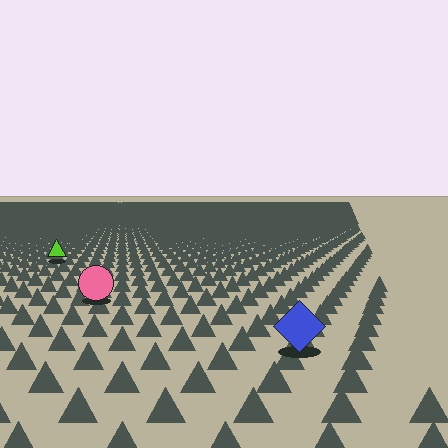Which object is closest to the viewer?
The blue diamond is closest. The texture marks near it are larger and more spread out.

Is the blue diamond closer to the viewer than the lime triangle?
Yes. The blue diamond is closer — you can tell from the texture gradient: the ground texture is coarser near it.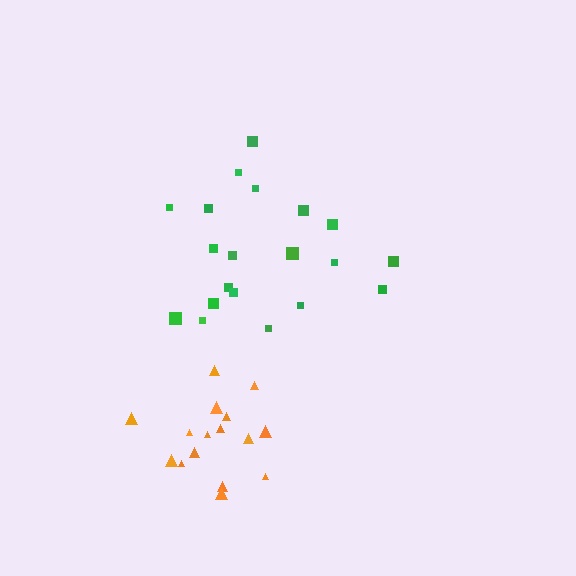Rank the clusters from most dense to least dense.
orange, green.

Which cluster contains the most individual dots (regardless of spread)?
Green (20).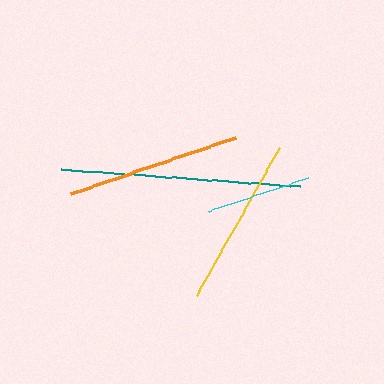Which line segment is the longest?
The teal line is the longest at approximately 239 pixels.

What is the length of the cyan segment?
The cyan segment is approximately 105 pixels long.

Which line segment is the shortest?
The cyan line is the shortest at approximately 105 pixels.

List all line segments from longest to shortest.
From longest to shortest: teal, orange, yellow, cyan.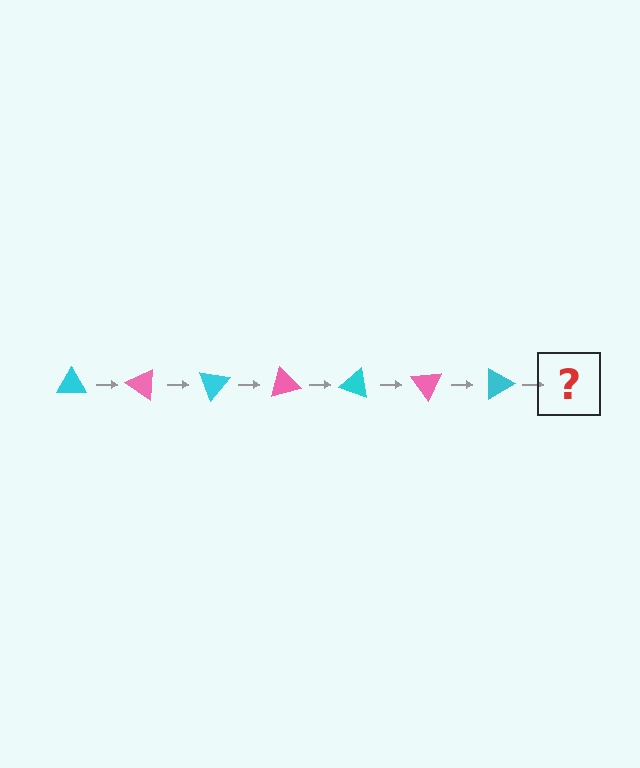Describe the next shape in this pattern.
It should be a pink triangle, rotated 245 degrees from the start.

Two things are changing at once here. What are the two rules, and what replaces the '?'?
The two rules are that it rotates 35 degrees each step and the color cycles through cyan and pink. The '?' should be a pink triangle, rotated 245 degrees from the start.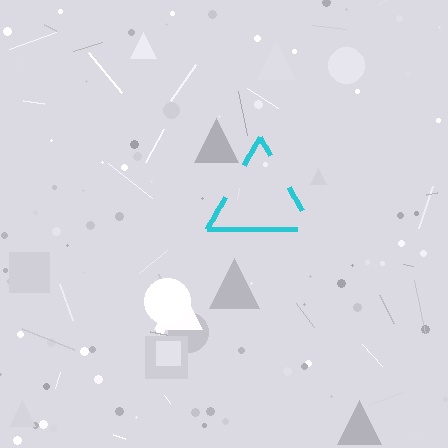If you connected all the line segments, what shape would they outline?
They would outline a triangle.